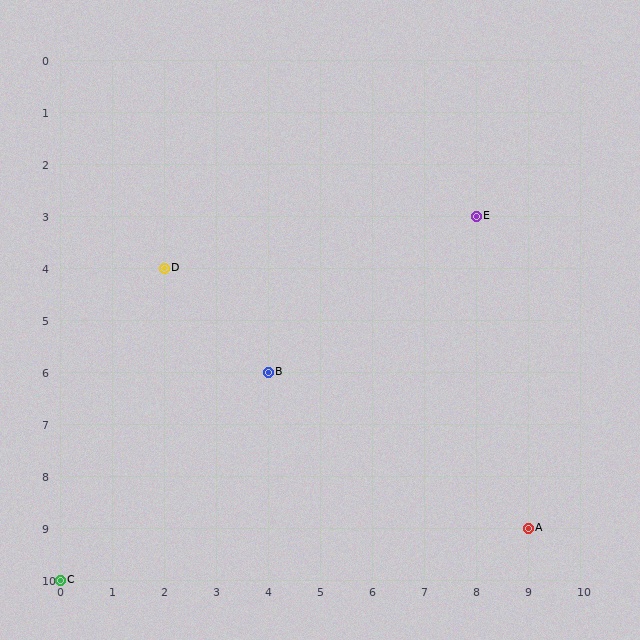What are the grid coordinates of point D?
Point D is at grid coordinates (2, 4).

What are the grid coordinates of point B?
Point B is at grid coordinates (4, 6).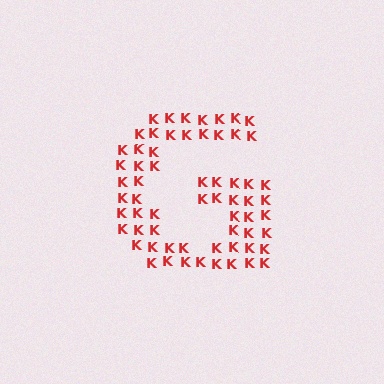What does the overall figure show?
The overall figure shows the letter G.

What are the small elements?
The small elements are letter K's.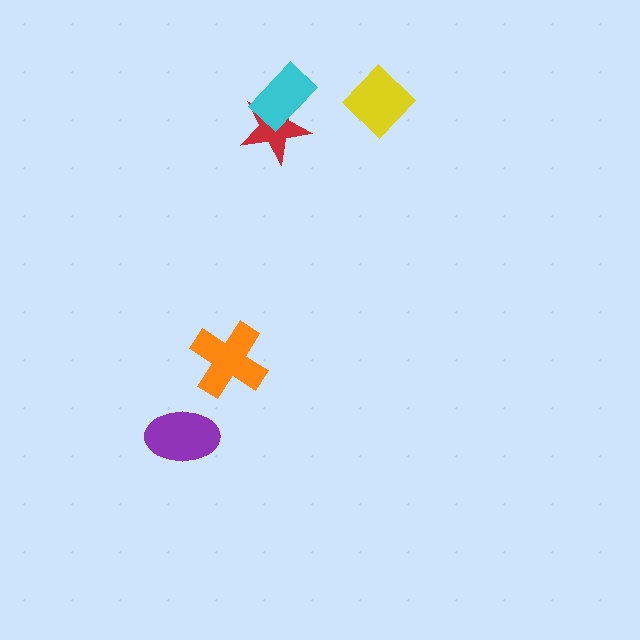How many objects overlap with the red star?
1 object overlaps with the red star.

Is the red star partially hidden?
Yes, it is partially covered by another shape.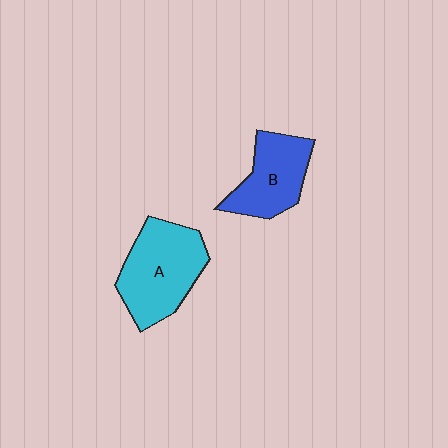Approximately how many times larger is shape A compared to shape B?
Approximately 1.3 times.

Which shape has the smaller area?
Shape B (blue).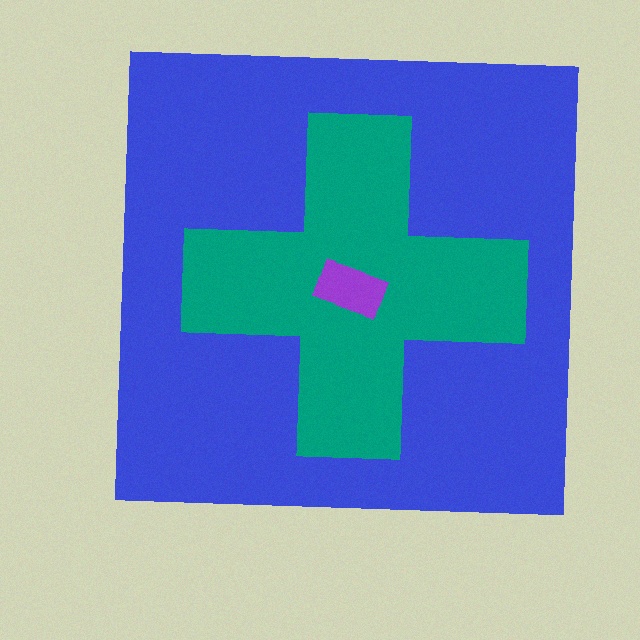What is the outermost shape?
The blue square.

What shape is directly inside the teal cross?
The purple rectangle.